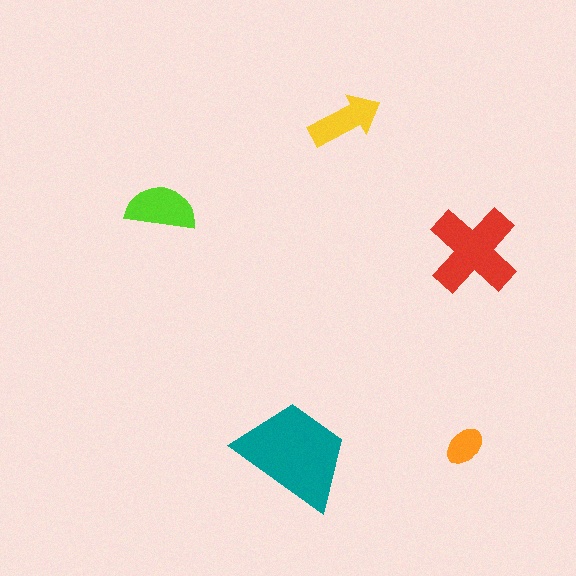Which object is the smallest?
The orange ellipse.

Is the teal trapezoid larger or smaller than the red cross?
Larger.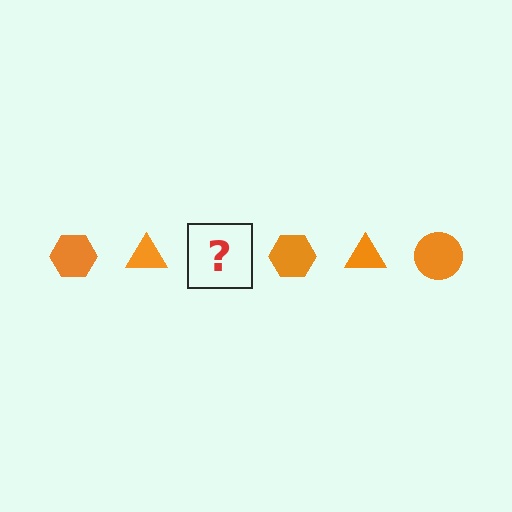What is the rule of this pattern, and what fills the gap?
The rule is that the pattern cycles through hexagon, triangle, circle shapes in orange. The gap should be filled with an orange circle.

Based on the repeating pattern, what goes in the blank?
The blank should be an orange circle.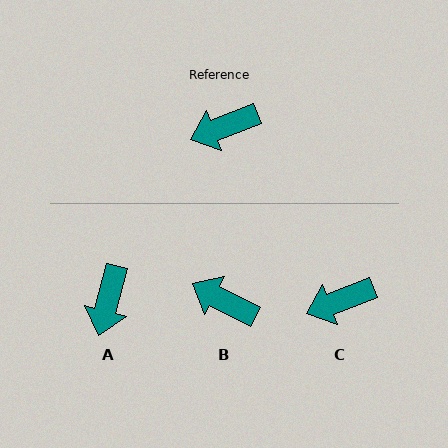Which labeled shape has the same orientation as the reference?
C.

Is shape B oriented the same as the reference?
No, it is off by about 49 degrees.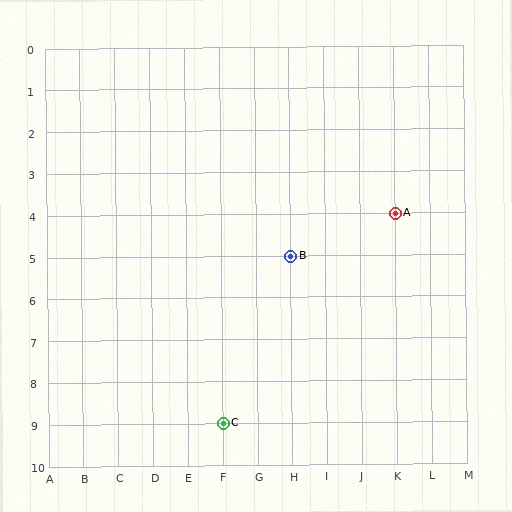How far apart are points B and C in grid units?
Points B and C are 2 columns and 4 rows apart (about 4.5 grid units diagonally).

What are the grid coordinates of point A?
Point A is at grid coordinates (K, 4).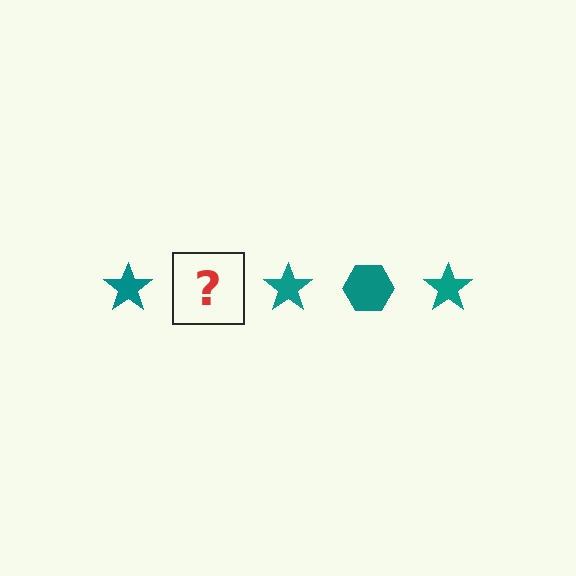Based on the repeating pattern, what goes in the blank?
The blank should be a teal hexagon.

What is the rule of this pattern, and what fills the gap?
The rule is that the pattern cycles through star, hexagon shapes in teal. The gap should be filled with a teal hexagon.